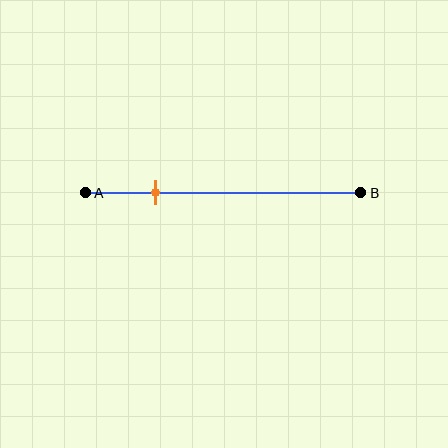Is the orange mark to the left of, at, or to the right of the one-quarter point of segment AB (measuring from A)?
The orange mark is approximately at the one-quarter point of segment AB.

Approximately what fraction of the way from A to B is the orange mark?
The orange mark is approximately 25% of the way from A to B.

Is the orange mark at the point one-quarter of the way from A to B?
Yes, the mark is approximately at the one-quarter point.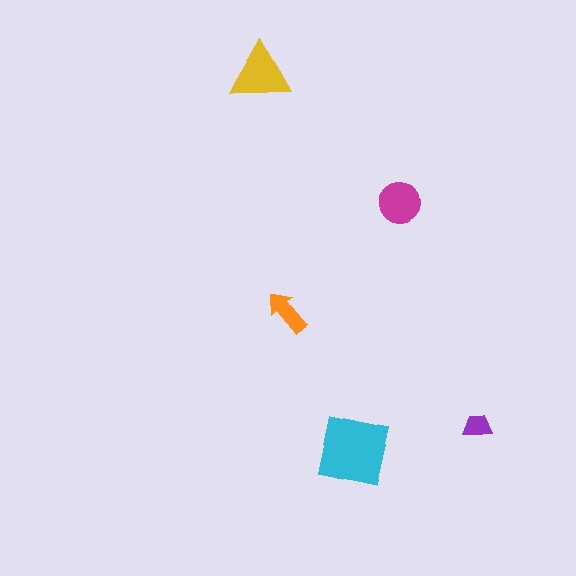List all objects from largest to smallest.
The cyan square, the yellow triangle, the magenta circle, the orange arrow, the purple trapezoid.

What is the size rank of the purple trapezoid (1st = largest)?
5th.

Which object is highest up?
The yellow triangle is topmost.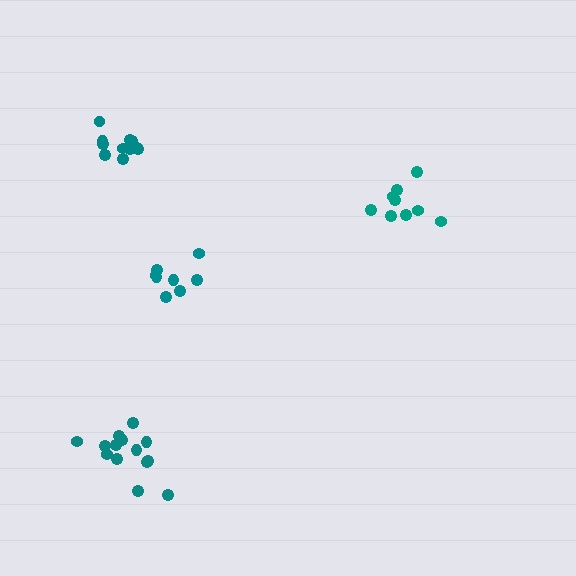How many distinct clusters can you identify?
There are 4 distinct clusters.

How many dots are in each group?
Group 1: 9 dots, Group 2: 14 dots, Group 3: 11 dots, Group 4: 8 dots (42 total).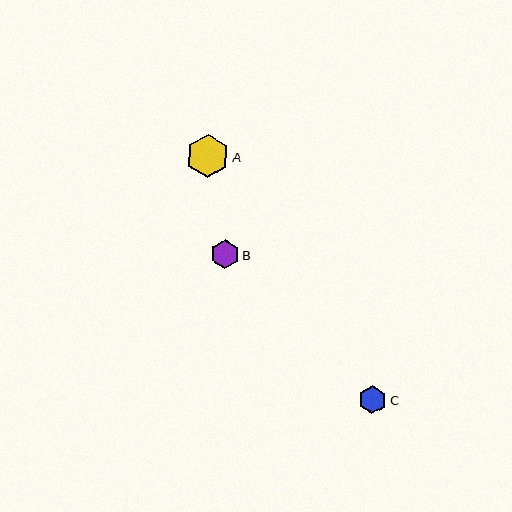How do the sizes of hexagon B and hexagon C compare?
Hexagon B and hexagon C are approximately the same size.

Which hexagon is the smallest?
Hexagon C is the smallest with a size of approximately 28 pixels.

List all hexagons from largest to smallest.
From largest to smallest: A, B, C.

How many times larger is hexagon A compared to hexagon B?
Hexagon A is approximately 1.5 times the size of hexagon B.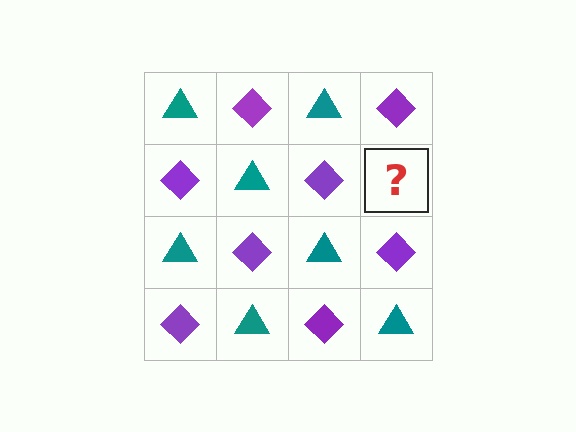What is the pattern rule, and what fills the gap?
The rule is that it alternates teal triangle and purple diamond in a checkerboard pattern. The gap should be filled with a teal triangle.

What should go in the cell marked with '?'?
The missing cell should contain a teal triangle.